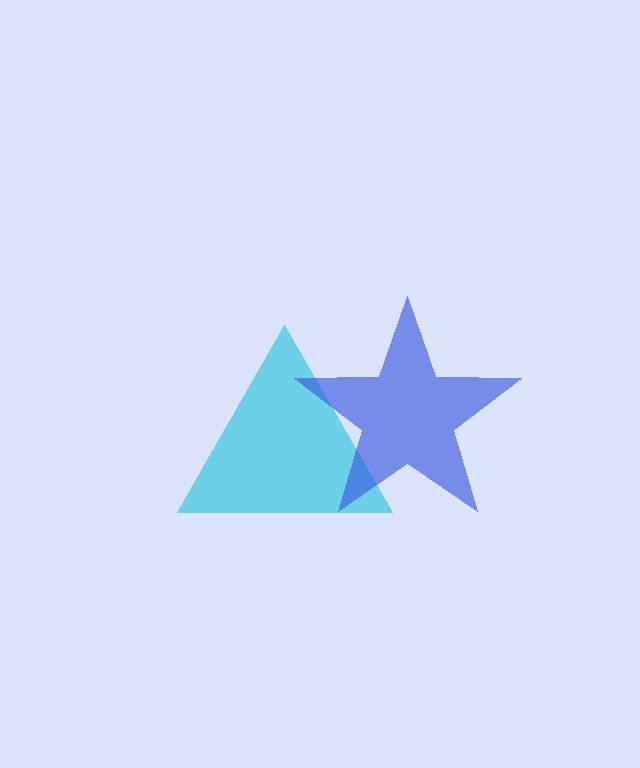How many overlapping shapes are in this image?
There are 2 overlapping shapes in the image.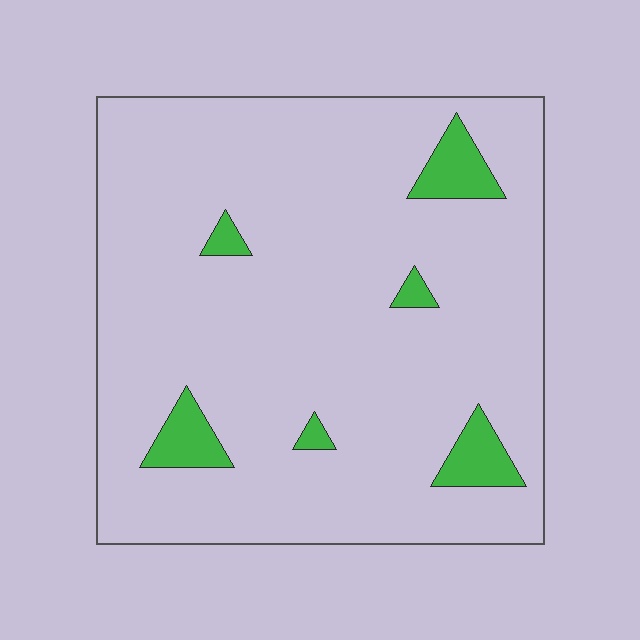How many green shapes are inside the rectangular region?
6.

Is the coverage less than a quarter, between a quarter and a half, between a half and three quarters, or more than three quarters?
Less than a quarter.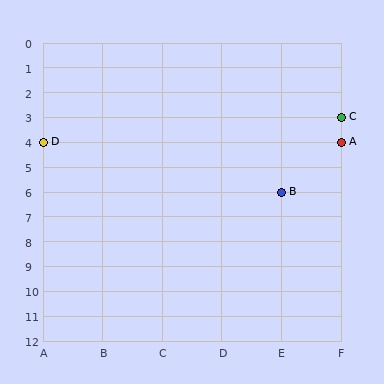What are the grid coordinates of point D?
Point D is at grid coordinates (A, 4).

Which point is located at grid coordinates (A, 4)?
Point D is at (A, 4).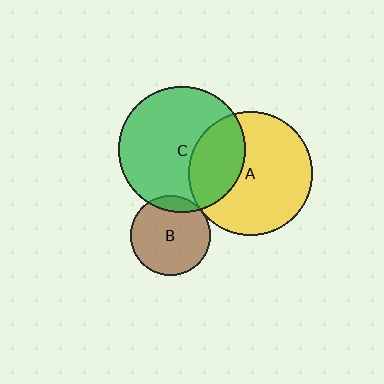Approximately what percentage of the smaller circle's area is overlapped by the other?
Approximately 5%.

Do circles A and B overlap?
Yes.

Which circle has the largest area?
Circle C (green).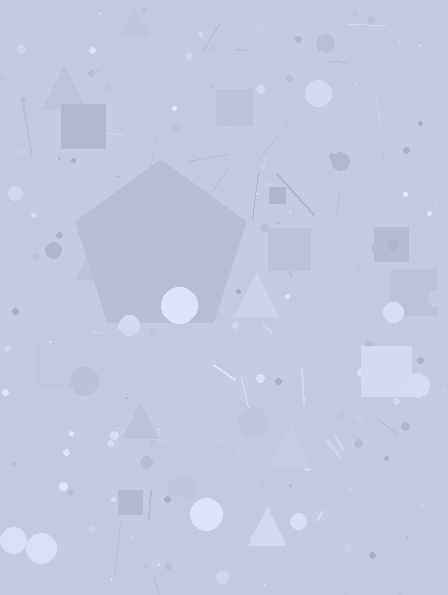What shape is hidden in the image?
A pentagon is hidden in the image.